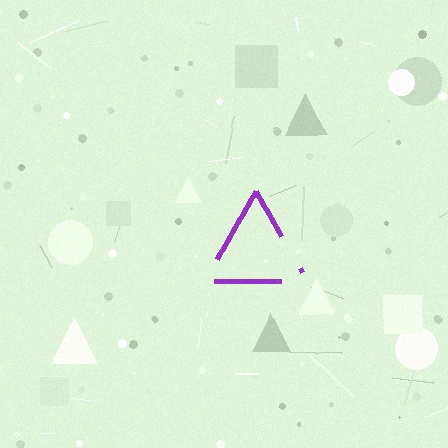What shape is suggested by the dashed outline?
The dashed outline suggests a triangle.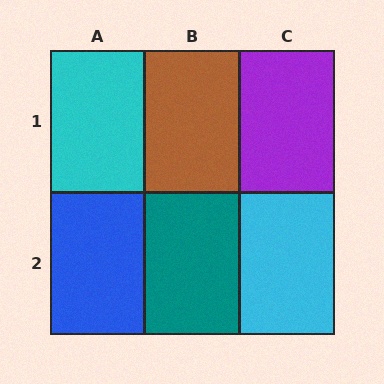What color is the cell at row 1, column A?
Cyan.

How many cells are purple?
1 cell is purple.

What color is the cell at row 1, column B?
Brown.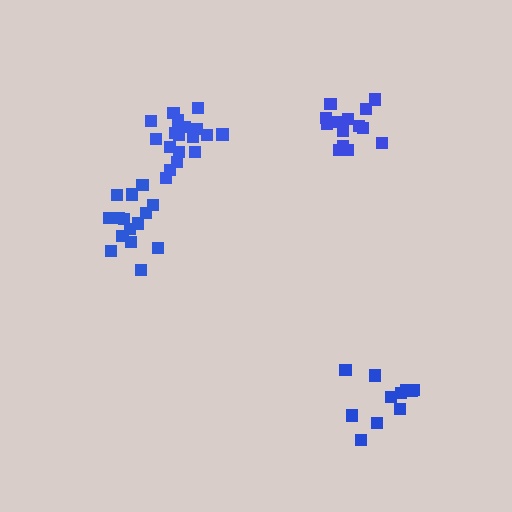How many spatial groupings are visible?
There are 4 spatial groupings.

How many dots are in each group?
Group 1: 12 dots, Group 2: 15 dots, Group 3: 18 dots, Group 4: 15 dots (60 total).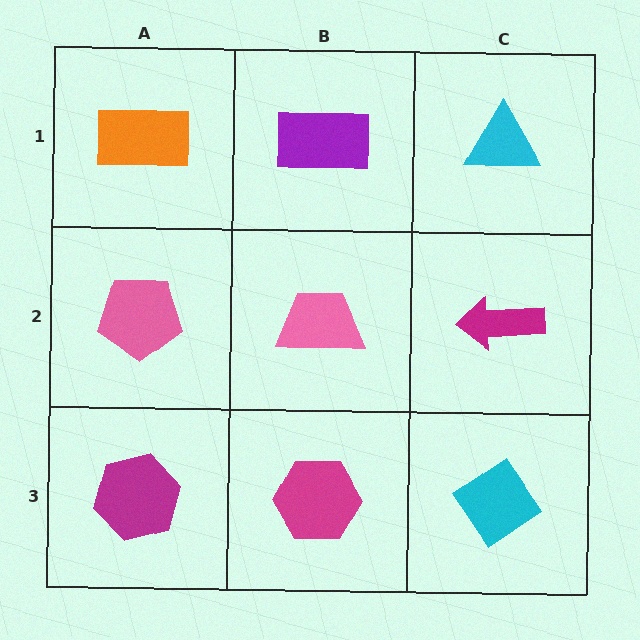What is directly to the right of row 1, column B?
A cyan triangle.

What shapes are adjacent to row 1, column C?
A magenta arrow (row 2, column C), a purple rectangle (row 1, column B).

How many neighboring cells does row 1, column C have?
2.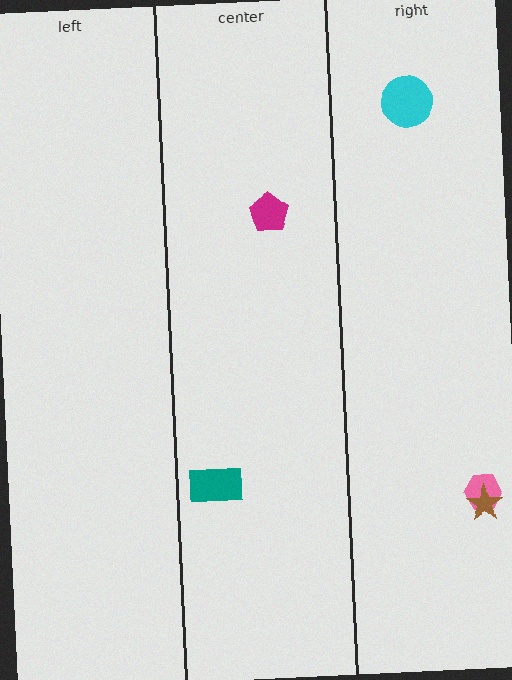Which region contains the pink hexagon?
The right region.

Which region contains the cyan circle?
The right region.